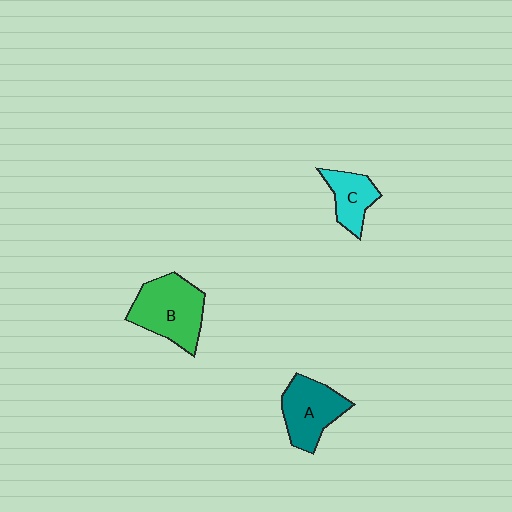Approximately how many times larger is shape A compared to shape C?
Approximately 1.5 times.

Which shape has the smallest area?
Shape C (cyan).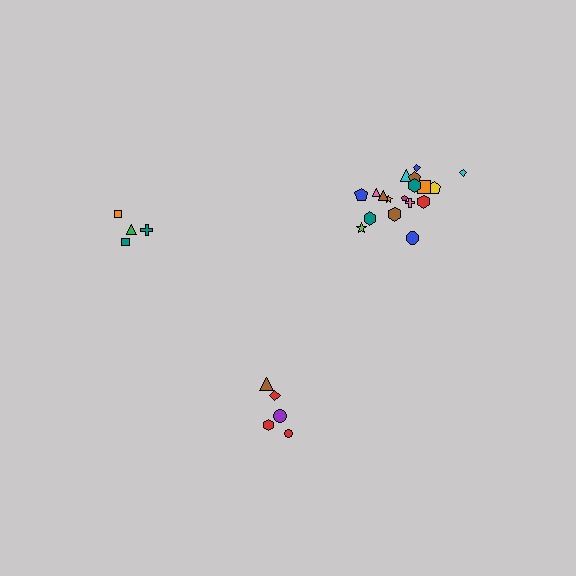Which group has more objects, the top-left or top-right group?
The top-right group.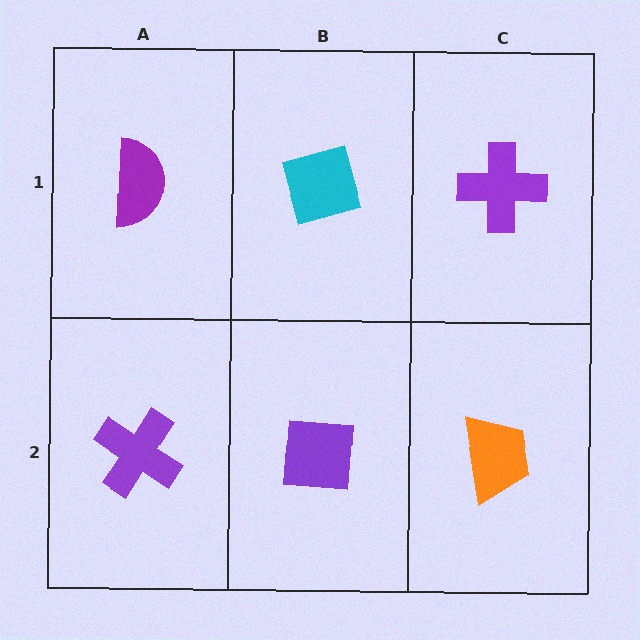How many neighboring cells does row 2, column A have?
2.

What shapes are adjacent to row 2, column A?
A purple semicircle (row 1, column A), a purple square (row 2, column B).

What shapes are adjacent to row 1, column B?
A purple square (row 2, column B), a purple semicircle (row 1, column A), a purple cross (row 1, column C).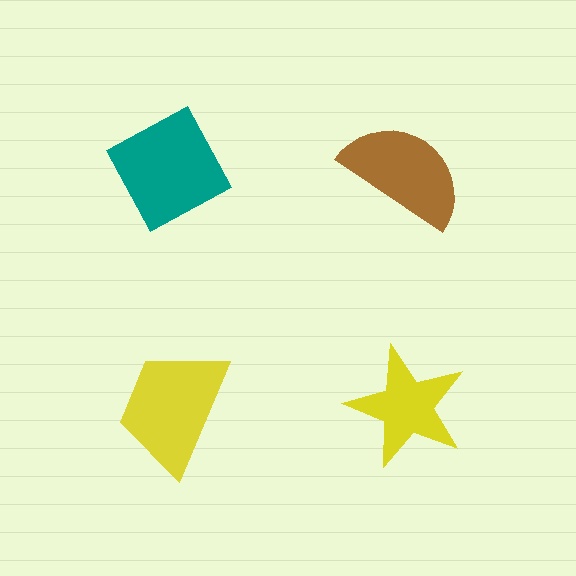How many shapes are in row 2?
2 shapes.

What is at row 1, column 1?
A teal diamond.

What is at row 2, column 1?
A yellow trapezoid.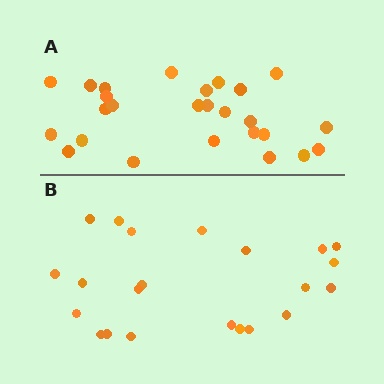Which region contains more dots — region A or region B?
Region A (the top region) has more dots.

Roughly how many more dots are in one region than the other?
Region A has about 4 more dots than region B.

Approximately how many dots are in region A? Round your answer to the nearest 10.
About 30 dots. (The exact count is 26, which rounds to 30.)